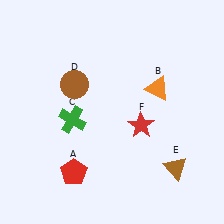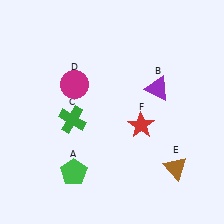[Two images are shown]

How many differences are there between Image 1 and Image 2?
There are 3 differences between the two images.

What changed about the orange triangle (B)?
In Image 1, B is orange. In Image 2, it changed to purple.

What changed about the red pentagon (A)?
In Image 1, A is red. In Image 2, it changed to green.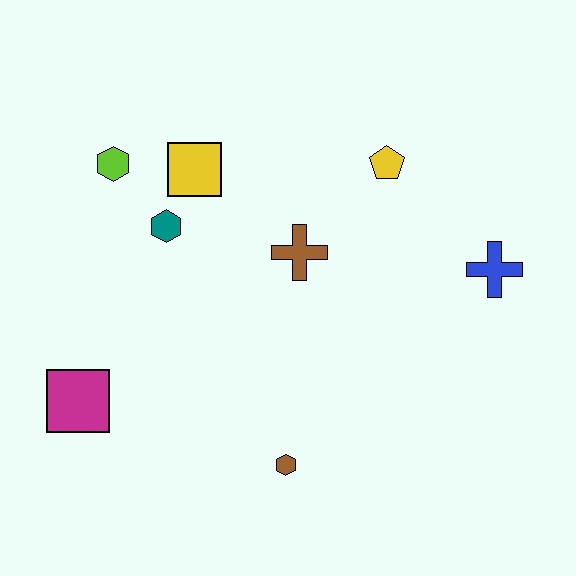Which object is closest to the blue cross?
The yellow pentagon is closest to the blue cross.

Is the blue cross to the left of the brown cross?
No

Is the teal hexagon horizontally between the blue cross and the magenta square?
Yes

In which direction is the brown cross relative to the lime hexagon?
The brown cross is to the right of the lime hexagon.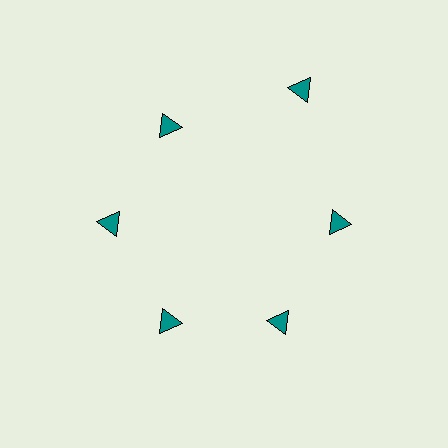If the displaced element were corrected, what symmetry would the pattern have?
It would have 6-fold rotational symmetry — the pattern would map onto itself every 60 degrees.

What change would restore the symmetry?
The symmetry would be restored by moving it inward, back onto the ring so that all 6 triangles sit at equal angles and equal distance from the center.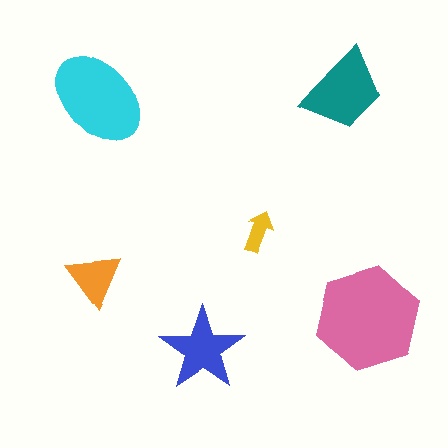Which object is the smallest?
The yellow arrow.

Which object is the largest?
The pink hexagon.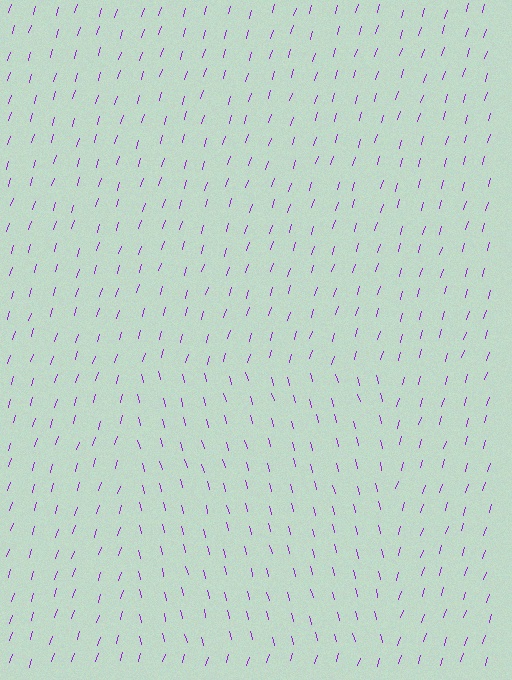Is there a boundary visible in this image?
Yes, there is a texture boundary formed by a change in line orientation.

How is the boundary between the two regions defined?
The boundary is defined purely by a change in line orientation (approximately 32 degrees difference). All lines are the same color and thickness.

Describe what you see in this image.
The image is filled with small purple line segments. A rectangle region in the image has lines oriented differently from the surrounding lines, creating a visible texture boundary.